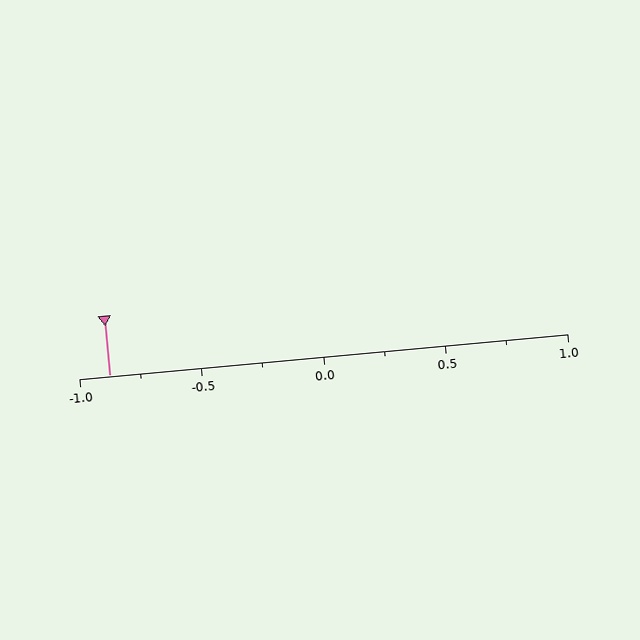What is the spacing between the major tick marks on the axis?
The major ticks are spaced 0.5 apart.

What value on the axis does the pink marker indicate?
The marker indicates approximately -0.88.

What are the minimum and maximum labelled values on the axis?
The axis runs from -1.0 to 1.0.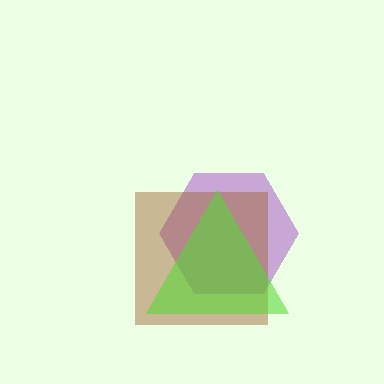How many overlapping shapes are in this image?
There are 3 overlapping shapes in the image.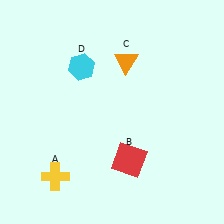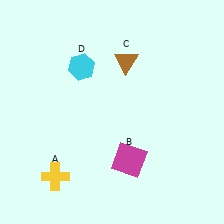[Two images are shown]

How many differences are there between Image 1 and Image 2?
There are 2 differences between the two images.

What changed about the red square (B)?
In Image 1, B is red. In Image 2, it changed to magenta.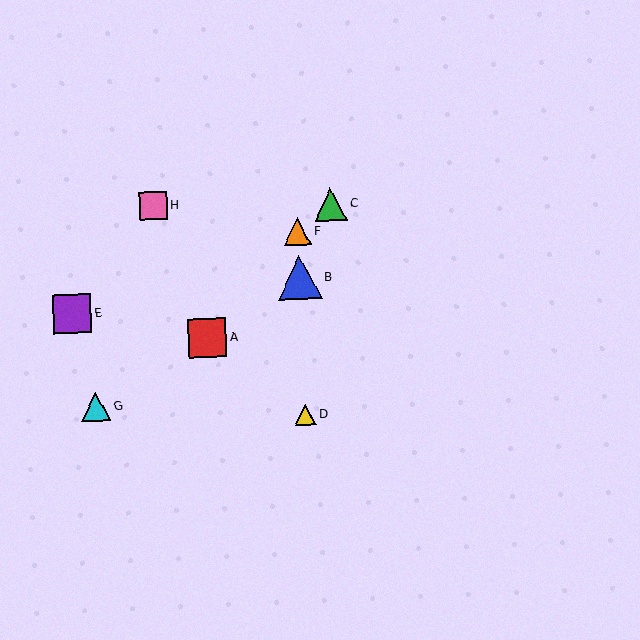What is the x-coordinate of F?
Object F is at x≈297.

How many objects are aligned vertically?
3 objects (B, D, F) are aligned vertically.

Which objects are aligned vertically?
Objects B, D, F are aligned vertically.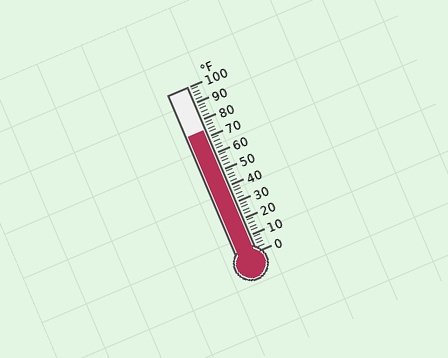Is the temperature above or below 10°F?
The temperature is above 10°F.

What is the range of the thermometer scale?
The thermometer scale ranges from 0°F to 100°F.